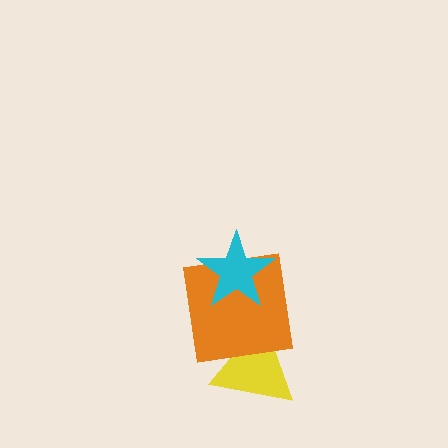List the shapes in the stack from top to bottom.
From top to bottom: the cyan star, the orange square, the yellow triangle.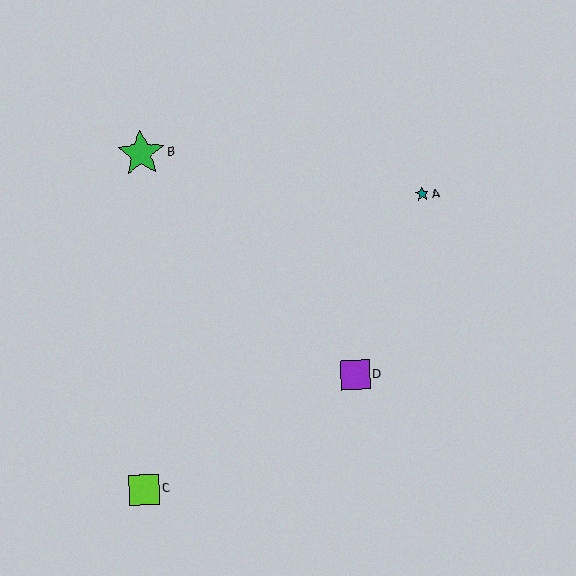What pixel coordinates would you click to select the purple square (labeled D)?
Click at (355, 375) to select the purple square D.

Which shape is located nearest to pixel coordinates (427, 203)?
The teal star (labeled A) at (422, 194) is nearest to that location.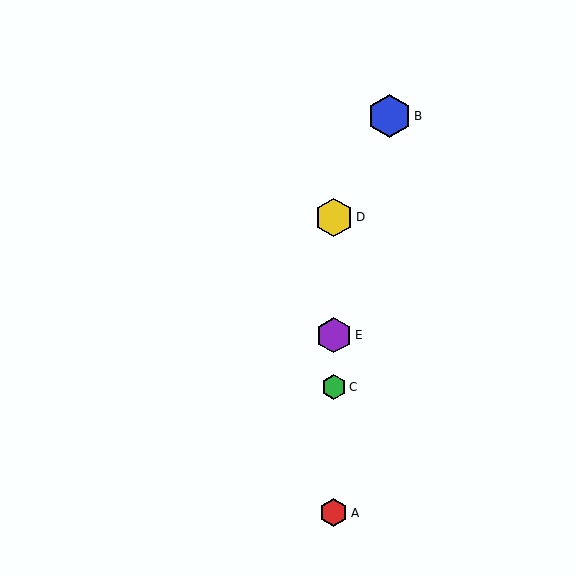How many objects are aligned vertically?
4 objects (A, C, D, E) are aligned vertically.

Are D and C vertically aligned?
Yes, both are at x≈334.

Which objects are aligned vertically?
Objects A, C, D, E are aligned vertically.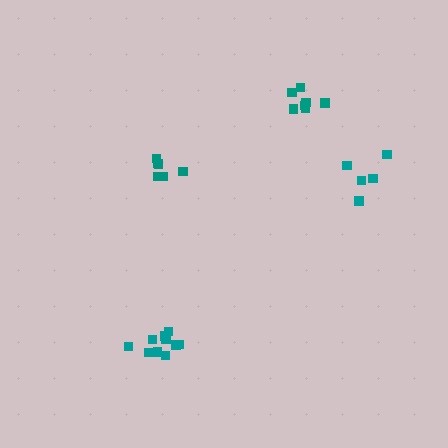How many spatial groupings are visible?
There are 4 spatial groupings.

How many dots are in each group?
Group 1: 6 dots, Group 2: 7 dots, Group 3: 10 dots, Group 4: 5 dots (28 total).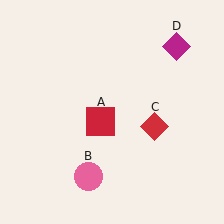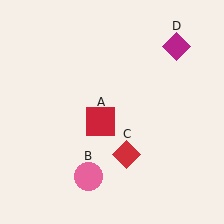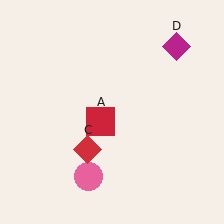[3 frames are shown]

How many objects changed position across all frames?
1 object changed position: red diamond (object C).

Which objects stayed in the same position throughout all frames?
Red square (object A) and pink circle (object B) and magenta diamond (object D) remained stationary.